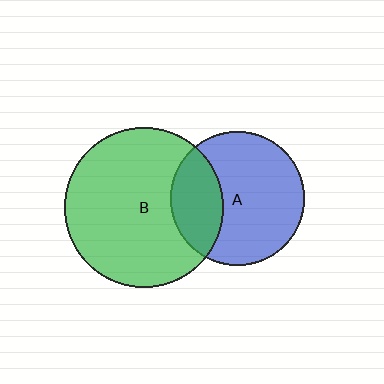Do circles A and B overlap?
Yes.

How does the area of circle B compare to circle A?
Approximately 1.4 times.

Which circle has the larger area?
Circle B (green).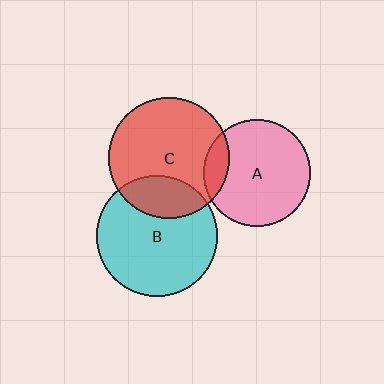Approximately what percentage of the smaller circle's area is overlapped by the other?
Approximately 25%.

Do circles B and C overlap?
Yes.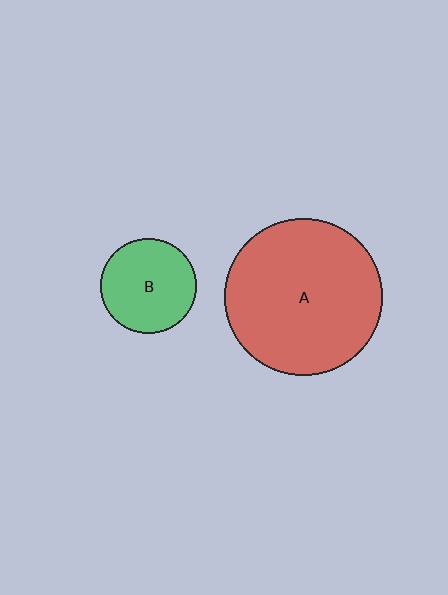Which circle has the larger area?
Circle A (red).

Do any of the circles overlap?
No, none of the circles overlap.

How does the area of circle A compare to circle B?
Approximately 2.7 times.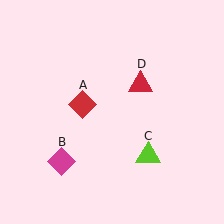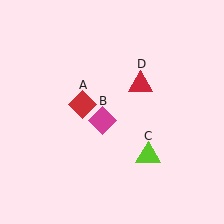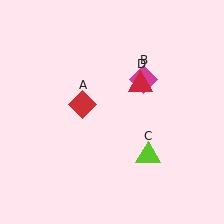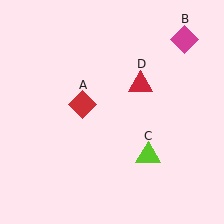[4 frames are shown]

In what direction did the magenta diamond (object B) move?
The magenta diamond (object B) moved up and to the right.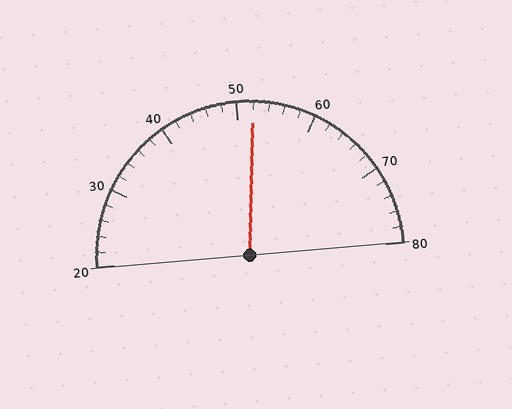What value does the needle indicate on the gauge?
The needle indicates approximately 52.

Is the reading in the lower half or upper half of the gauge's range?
The reading is in the upper half of the range (20 to 80).